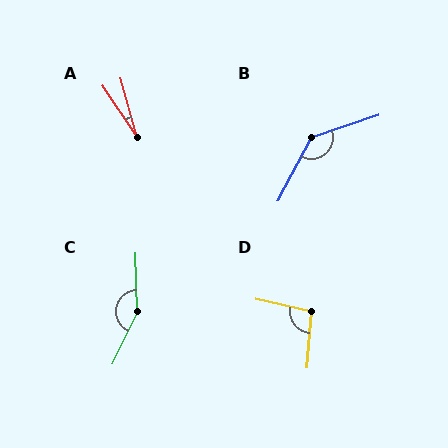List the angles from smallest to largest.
A (18°), D (97°), B (137°), C (153°).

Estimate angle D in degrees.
Approximately 97 degrees.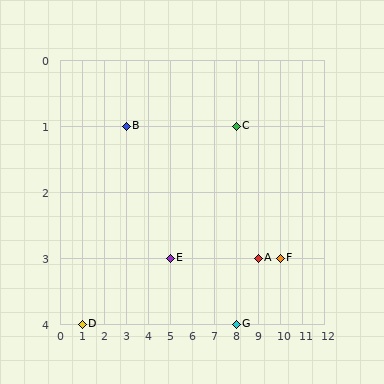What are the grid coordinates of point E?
Point E is at grid coordinates (5, 3).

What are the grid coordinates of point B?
Point B is at grid coordinates (3, 1).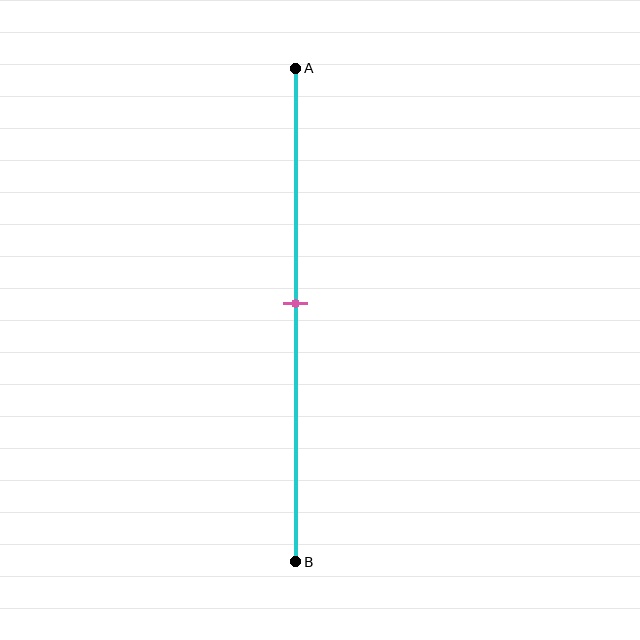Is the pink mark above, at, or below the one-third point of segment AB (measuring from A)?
The pink mark is below the one-third point of segment AB.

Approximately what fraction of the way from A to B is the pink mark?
The pink mark is approximately 50% of the way from A to B.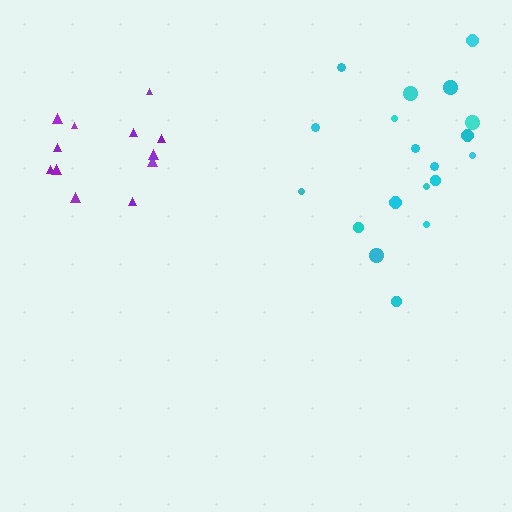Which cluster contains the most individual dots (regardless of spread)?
Cyan (19).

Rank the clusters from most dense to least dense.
purple, cyan.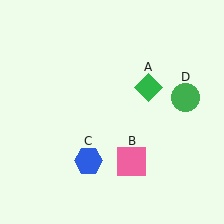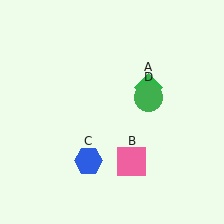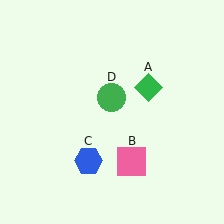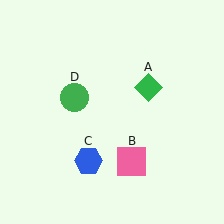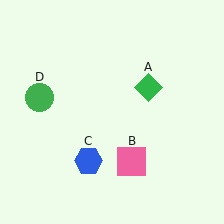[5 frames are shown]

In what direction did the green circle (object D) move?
The green circle (object D) moved left.